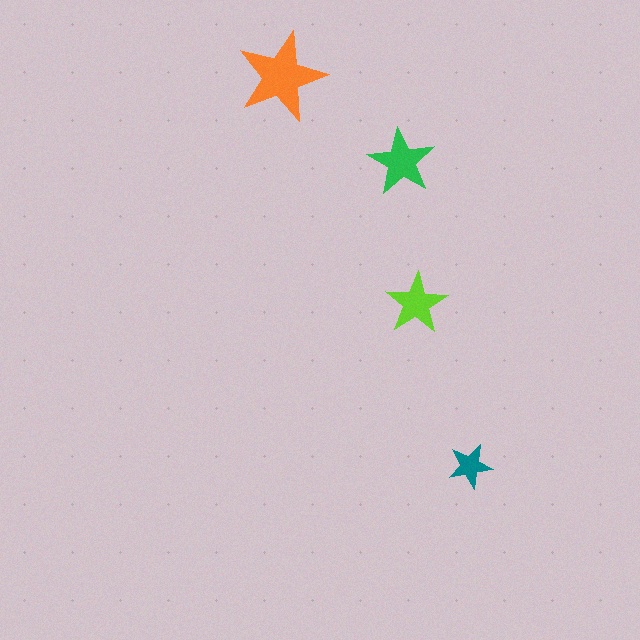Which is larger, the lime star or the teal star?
The lime one.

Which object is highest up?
The orange star is topmost.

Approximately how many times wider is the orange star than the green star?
About 1.5 times wider.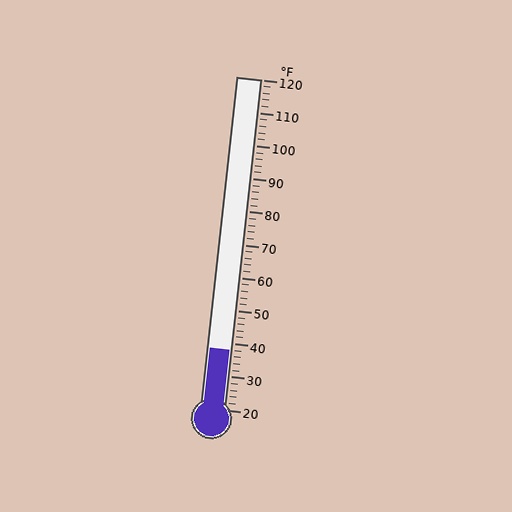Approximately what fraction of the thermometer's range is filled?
The thermometer is filled to approximately 20% of its range.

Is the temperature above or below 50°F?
The temperature is below 50°F.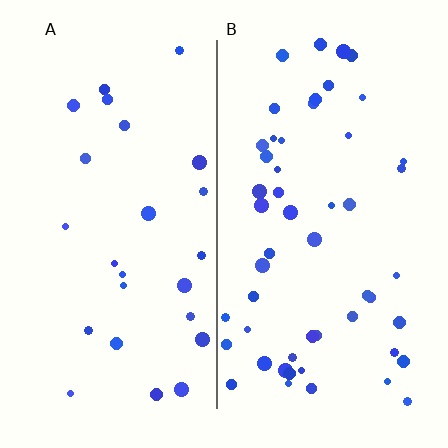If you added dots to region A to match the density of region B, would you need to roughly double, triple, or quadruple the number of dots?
Approximately double.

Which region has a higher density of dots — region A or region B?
B (the right).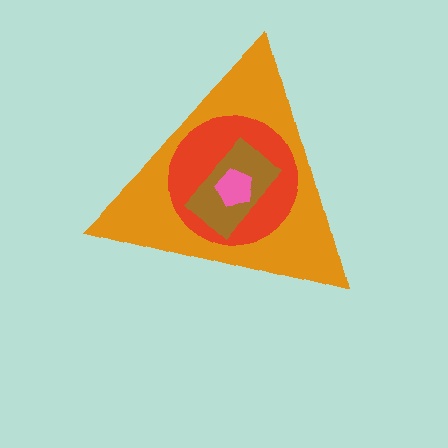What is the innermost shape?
The pink pentagon.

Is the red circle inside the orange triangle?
Yes.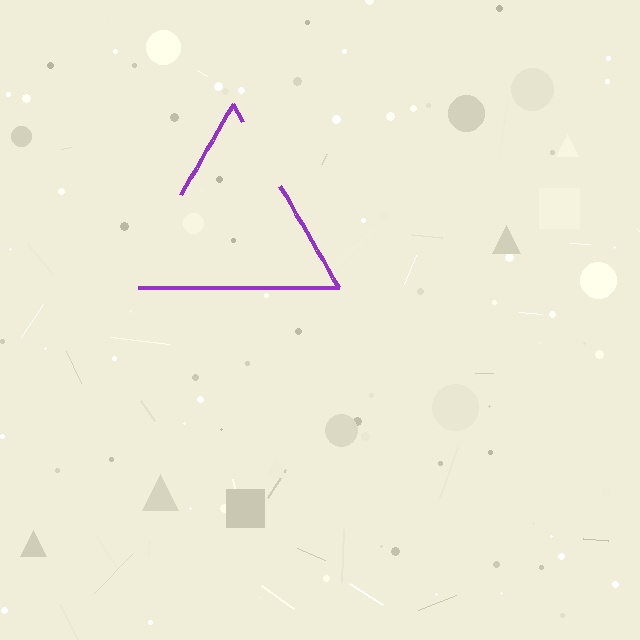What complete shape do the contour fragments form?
The contour fragments form a triangle.